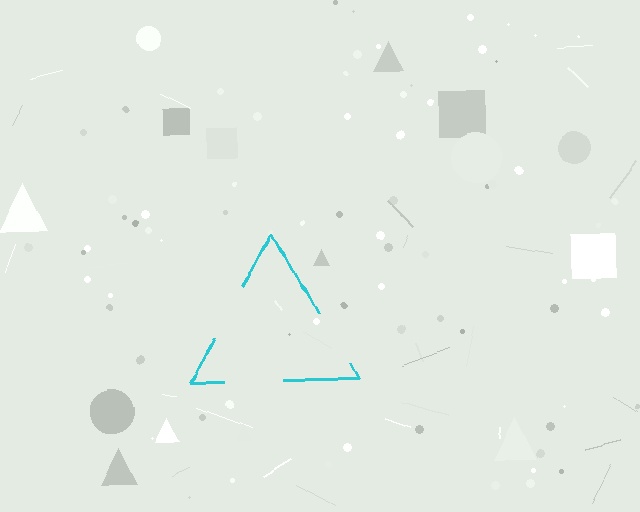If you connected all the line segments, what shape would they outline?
They would outline a triangle.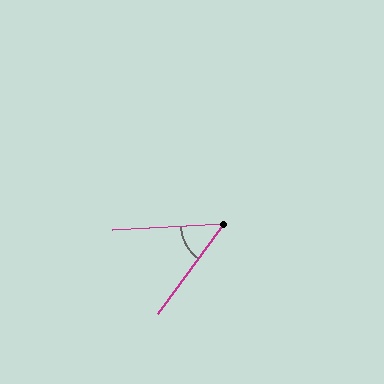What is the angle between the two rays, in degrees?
Approximately 50 degrees.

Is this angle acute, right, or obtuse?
It is acute.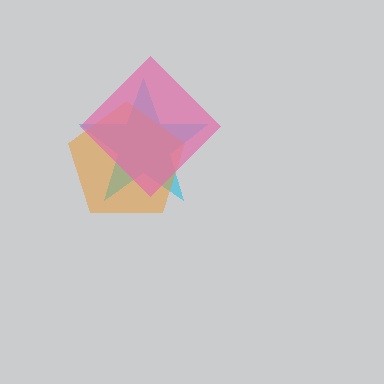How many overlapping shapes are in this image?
There are 3 overlapping shapes in the image.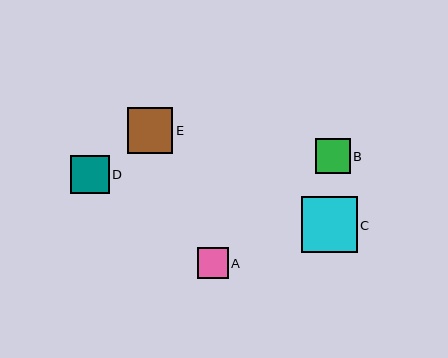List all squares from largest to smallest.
From largest to smallest: C, E, D, B, A.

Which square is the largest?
Square C is the largest with a size of approximately 56 pixels.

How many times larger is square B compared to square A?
Square B is approximately 1.1 times the size of square A.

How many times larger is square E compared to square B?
Square E is approximately 1.3 times the size of square B.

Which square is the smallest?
Square A is the smallest with a size of approximately 31 pixels.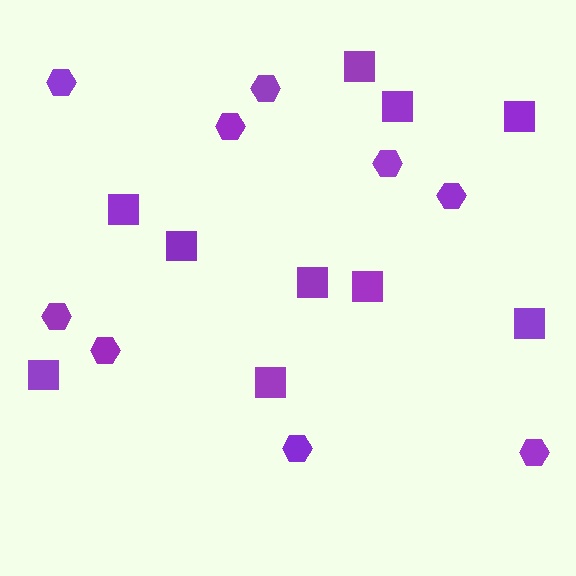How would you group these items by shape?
There are 2 groups: one group of hexagons (9) and one group of squares (10).